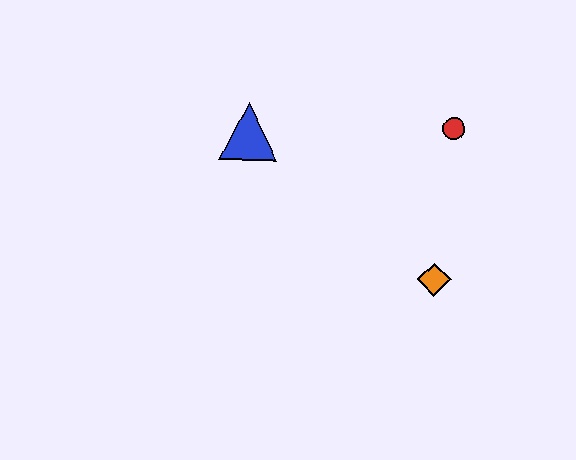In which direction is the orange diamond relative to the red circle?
The orange diamond is below the red circle.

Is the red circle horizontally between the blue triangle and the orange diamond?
No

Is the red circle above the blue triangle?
Yes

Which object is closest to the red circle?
The orange diamond is closest to the red circle.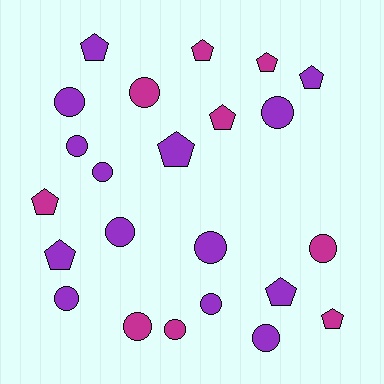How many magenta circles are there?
There are 4 magenta circles.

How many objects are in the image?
There are 23 objects.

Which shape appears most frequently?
Circle, with 13 objects.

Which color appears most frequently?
Purple, with 14 objects.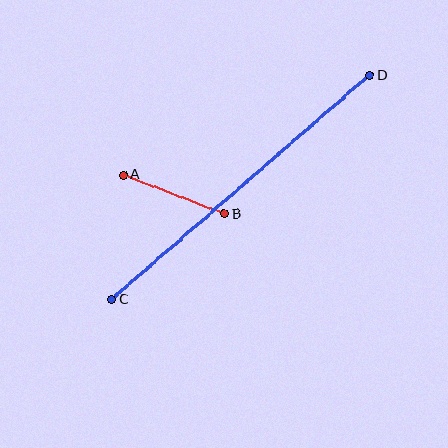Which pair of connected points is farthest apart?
Points C and D are farthest apart.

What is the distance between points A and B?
The distance is approximately 108 pixels.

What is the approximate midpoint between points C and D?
The midpoint is at approximately (241, 187) pixels.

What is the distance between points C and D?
The distance is approximately 342 pixels.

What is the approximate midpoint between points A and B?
The midpoint is at approximately (174, 194) pixels.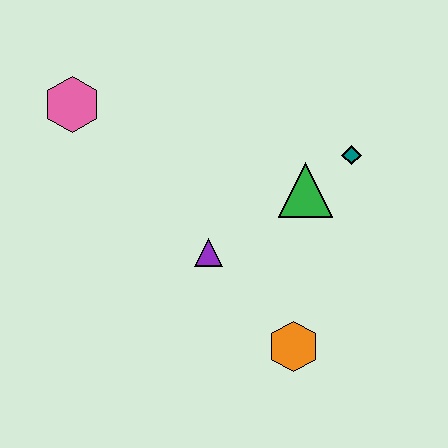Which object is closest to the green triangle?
The teal diamond is closest to the green triangle.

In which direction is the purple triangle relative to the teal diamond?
The purple triangle is to the left of the teal diamond.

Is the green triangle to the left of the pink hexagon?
No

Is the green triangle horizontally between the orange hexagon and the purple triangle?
No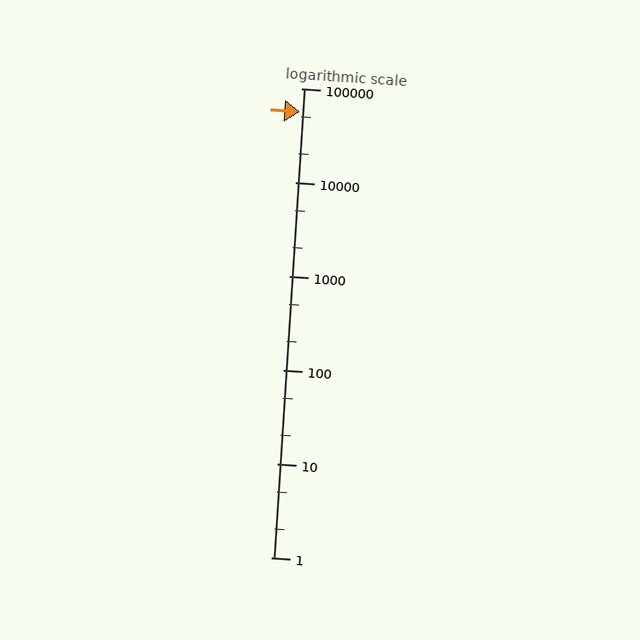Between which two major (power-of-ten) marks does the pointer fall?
The pointer is between 10000 and 100000.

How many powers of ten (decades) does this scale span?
The scale spans 5 decades, from 1 to 100000.